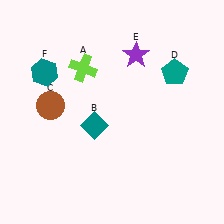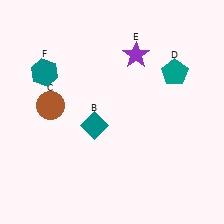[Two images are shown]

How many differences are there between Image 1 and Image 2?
There is 1 difference between the two images.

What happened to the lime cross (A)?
The lime cross (A) was removed in Image 2. It was in the top-left area of Image 1.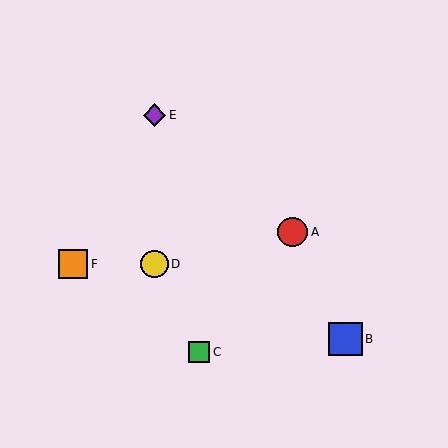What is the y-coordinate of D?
Object D is at y≈264.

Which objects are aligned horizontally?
Objects D, F are aligned horizontally.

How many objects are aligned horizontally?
2 objects (D, F) are aligned horizontally.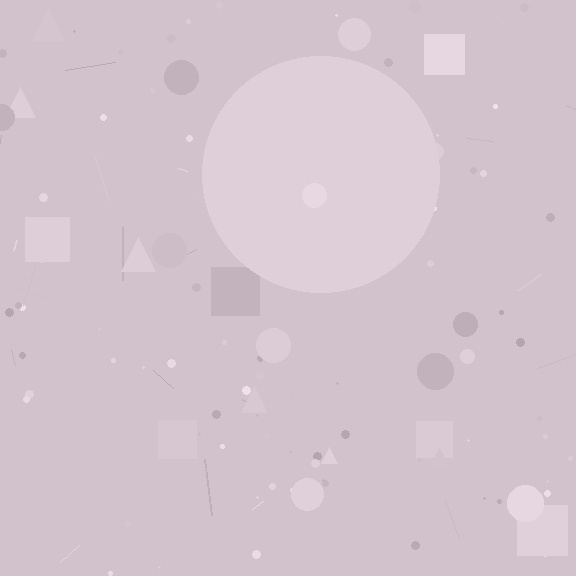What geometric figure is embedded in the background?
A circle is embedded in the background.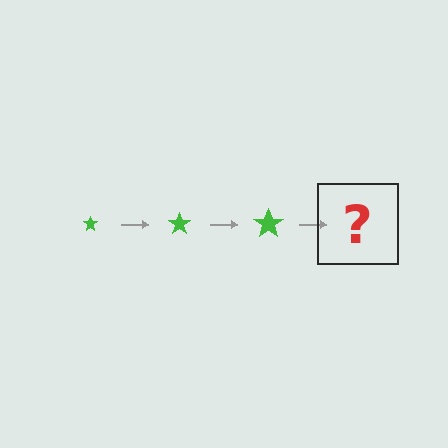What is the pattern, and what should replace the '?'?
The pattern is that the star gets progressively larger each step. The '?' should be a green star, larger than the previous one.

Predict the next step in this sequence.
The next step is a green star, larger than the previous one.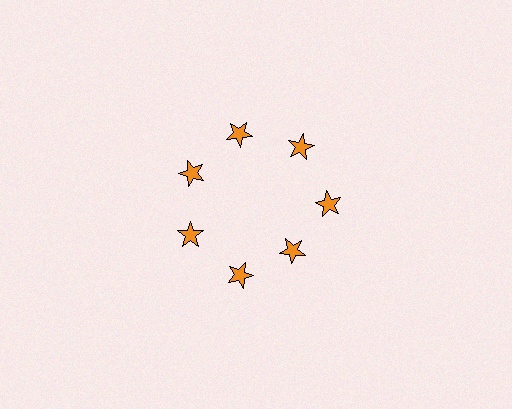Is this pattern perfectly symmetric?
No. The 7 orange stars are arranged in a ring, but one element near the 5 o'clock position is pulled inward toward the center, breaking the 7-fold rotational symmetry.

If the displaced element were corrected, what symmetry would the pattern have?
It would have 7-fold rotational symmetry — the pattern would map onto itself every 51 degrees.